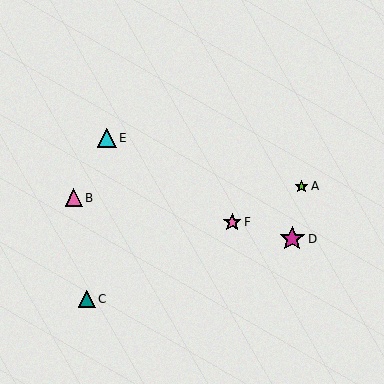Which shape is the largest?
The magenta star (labeled D) is the largest.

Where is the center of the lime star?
The center of the lime star is at (301, 186).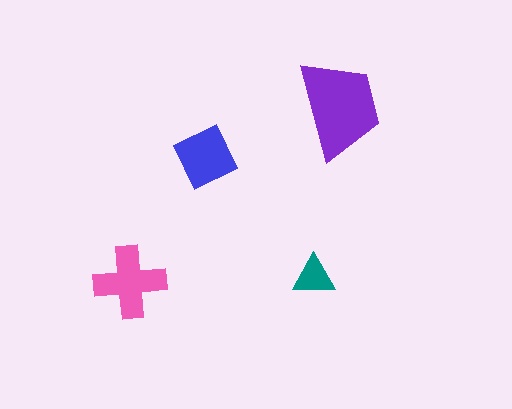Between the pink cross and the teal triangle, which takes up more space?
The pink cross.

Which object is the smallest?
The teal triangle.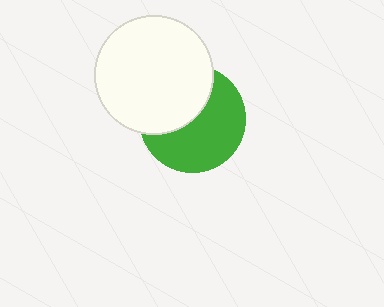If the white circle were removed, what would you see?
You would see the complete green circle.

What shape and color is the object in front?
The object in front is a white circle.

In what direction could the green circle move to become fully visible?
The green circle could move toward the lower-right. That would shift it out from behind the white circle entirely.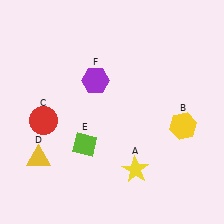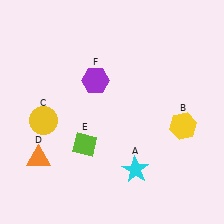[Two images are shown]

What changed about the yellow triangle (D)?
In Image 1, D is yellow. In Image 2, it changed to orange.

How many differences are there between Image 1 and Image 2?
There are 3 differences between the two images.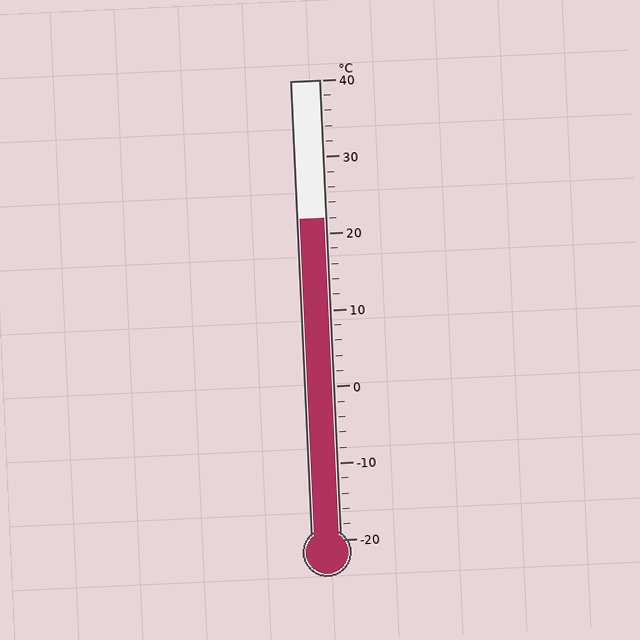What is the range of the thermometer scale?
The thermometer scale ranges from -20°C to 40°C.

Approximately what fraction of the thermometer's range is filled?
The thermometer is filled to approximately 70% of its range.